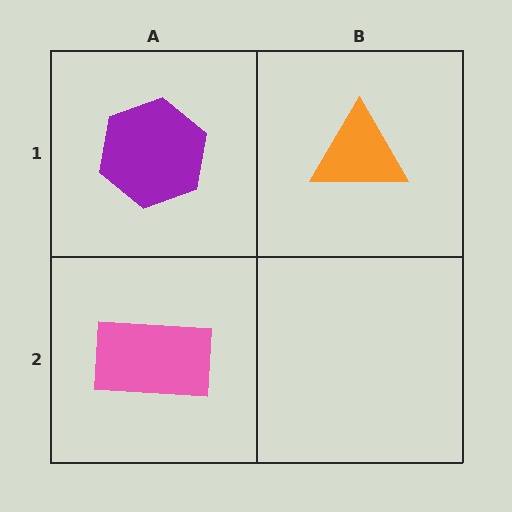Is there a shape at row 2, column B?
No, that cell is empty.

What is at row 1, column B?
An orange triangle.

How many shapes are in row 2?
1 shape.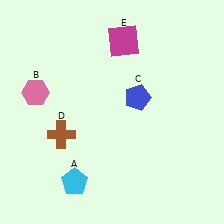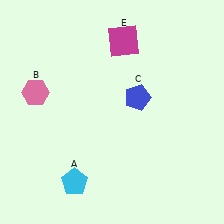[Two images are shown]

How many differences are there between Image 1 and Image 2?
There is 1 difference between the two images.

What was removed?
The brown cross (D) was removed in Image 2.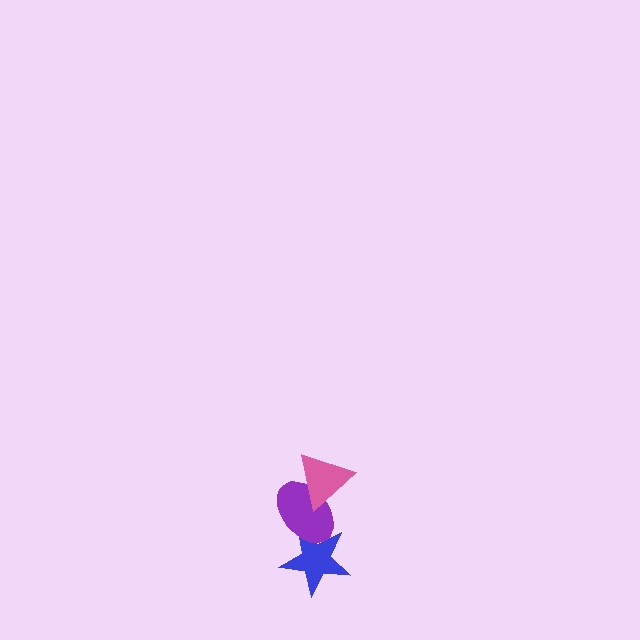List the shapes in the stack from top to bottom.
From top to bottom: the pink triangle, the purple ellipse, the blue star.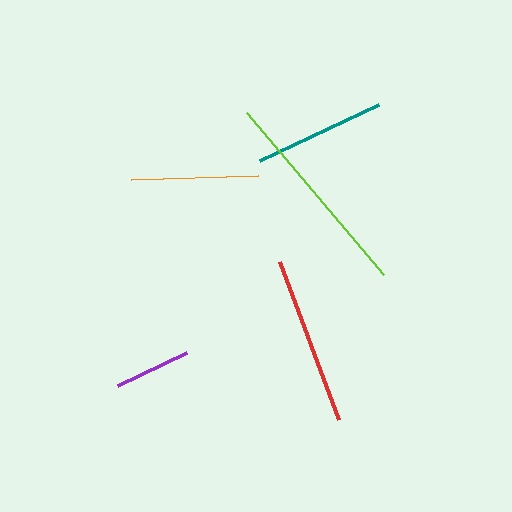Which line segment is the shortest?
The purple line is the shortest at approximately 76 pixels.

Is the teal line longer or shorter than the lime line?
The lime line is longer than the teal line.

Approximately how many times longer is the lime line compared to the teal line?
The lime line is approximately 1.6 times the length of the teal line.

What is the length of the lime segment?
The lime segment is approximately 212 pixels long.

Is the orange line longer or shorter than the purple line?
The orange line is longer than the purple line.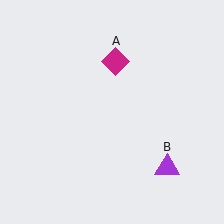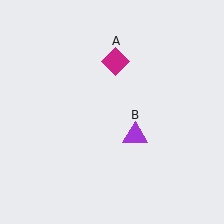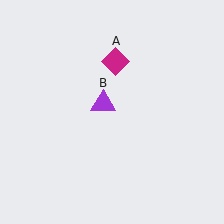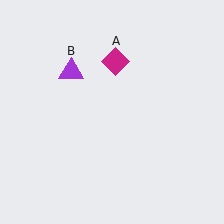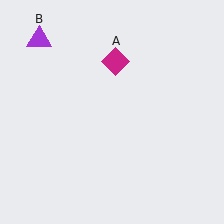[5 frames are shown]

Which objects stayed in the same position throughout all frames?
Magenta diamond (object A) remained stationary.